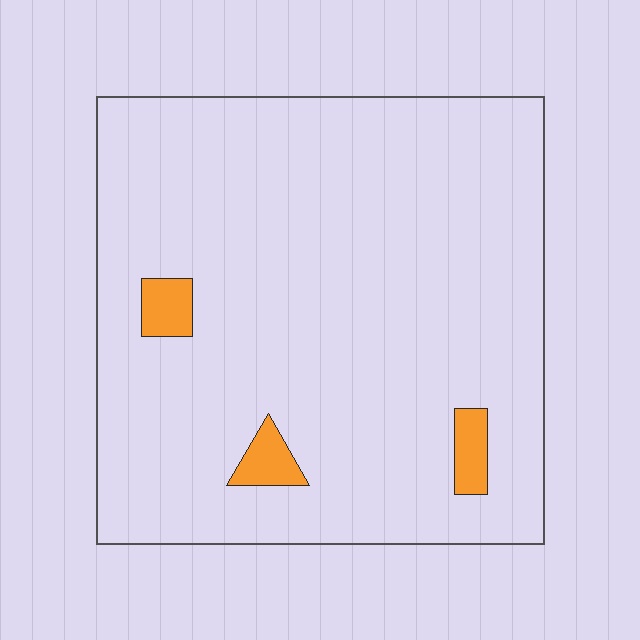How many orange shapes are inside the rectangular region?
3.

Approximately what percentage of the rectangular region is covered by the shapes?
Approximately 5%.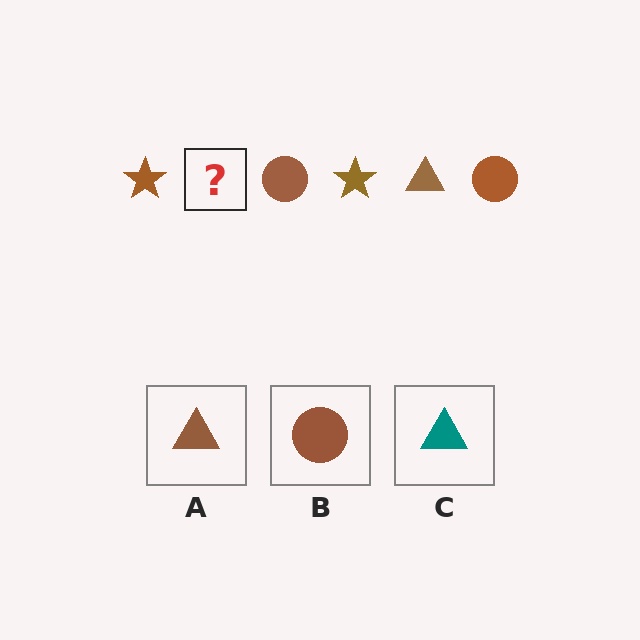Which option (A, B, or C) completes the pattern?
A.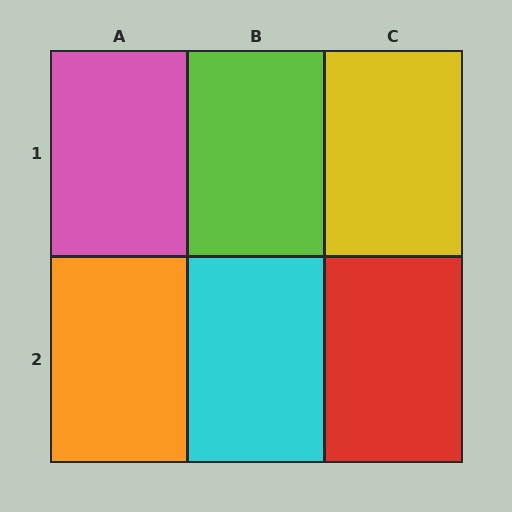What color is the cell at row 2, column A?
Orange.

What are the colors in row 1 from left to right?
Pink, lime, yellow.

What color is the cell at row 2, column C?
Red.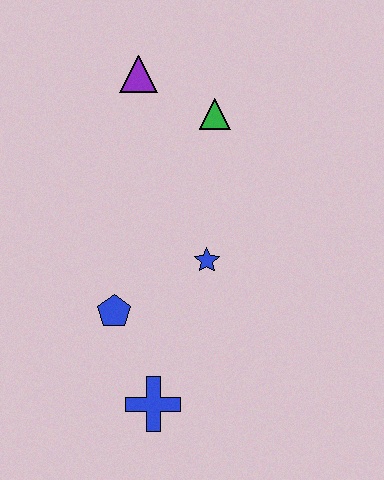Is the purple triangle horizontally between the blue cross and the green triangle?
No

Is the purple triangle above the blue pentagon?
Yes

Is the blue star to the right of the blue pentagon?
Yes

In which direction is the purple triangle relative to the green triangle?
The purple triangle is to the left of the green triangle.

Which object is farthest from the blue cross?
The purple triangle is farthest from the blue cross.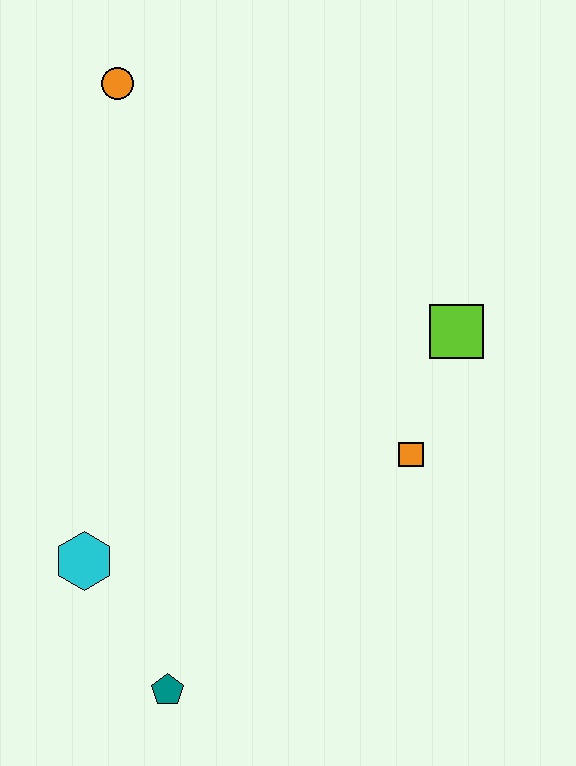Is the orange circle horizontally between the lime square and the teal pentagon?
No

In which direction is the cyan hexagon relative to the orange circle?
The cyan hexagon is below the orange circle.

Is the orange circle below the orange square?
No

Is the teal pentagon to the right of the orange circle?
Yes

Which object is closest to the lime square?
The orange square is closest to the lime square.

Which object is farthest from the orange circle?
The teal pentagon is farthest from the orange circle.